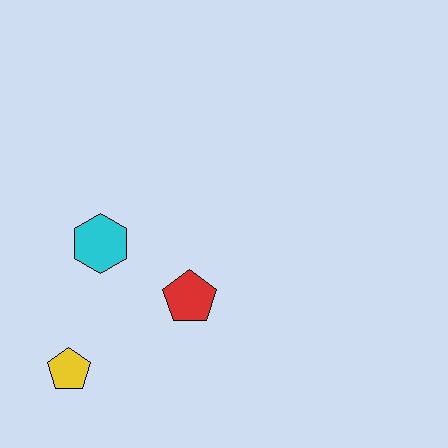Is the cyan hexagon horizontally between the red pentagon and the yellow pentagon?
Yes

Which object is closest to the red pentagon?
The cyan hexagon is closest to the red pentagon.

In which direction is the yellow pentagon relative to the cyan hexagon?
The yellow pentagon is below the cyan hexagon.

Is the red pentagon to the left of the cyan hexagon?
No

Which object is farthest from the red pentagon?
The yellow pentagon is farthest from the red pentagon.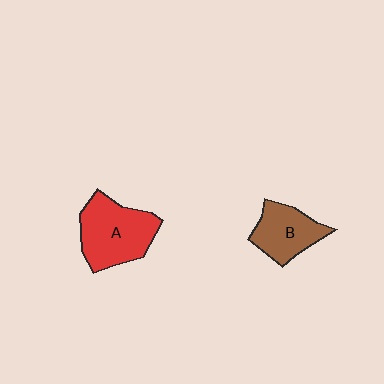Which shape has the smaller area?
Shape B (brown).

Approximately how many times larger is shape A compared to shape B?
Approximately 1.4 times.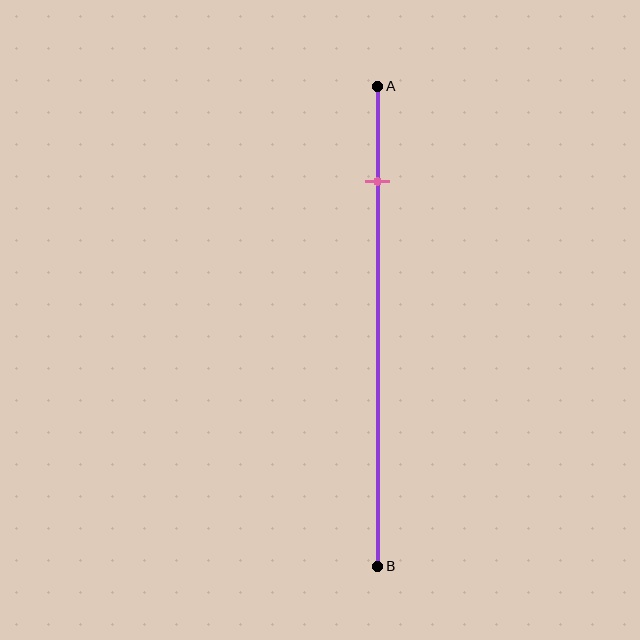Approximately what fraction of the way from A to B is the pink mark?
The pink mark is approximately 20% of the way from A to B.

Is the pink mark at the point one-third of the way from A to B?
No, the mark is at about 20% from A, not at the 33% one-third point.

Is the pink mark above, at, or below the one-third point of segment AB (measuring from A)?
The pink mark is above the one-third point of segment AB.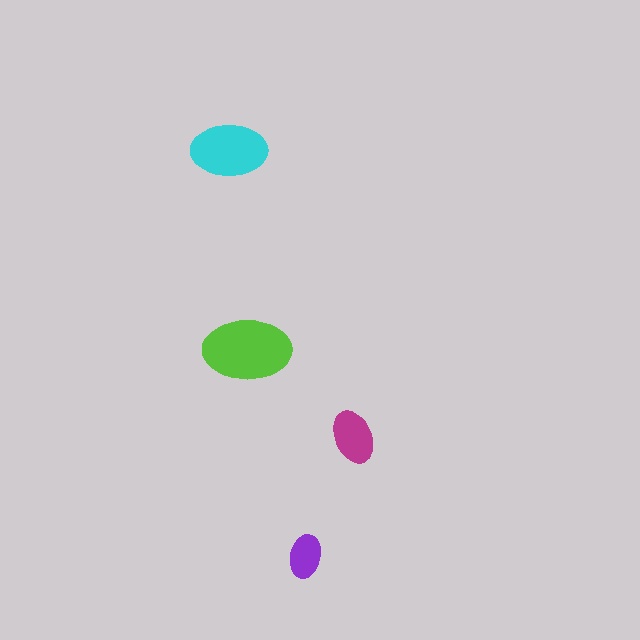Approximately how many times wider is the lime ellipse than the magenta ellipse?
About 1.5 times wider.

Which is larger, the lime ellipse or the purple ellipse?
The lime one.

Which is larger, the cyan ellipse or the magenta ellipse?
The cyan one.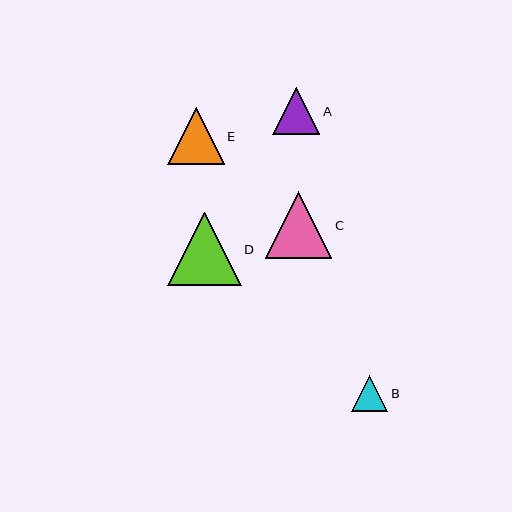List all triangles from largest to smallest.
From largest to smallest: D, C, E, A, B.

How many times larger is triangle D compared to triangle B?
Triangle D is approximately 2.0 times the size of triangle B.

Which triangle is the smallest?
Triangle B is the smallest with a size of approximately 36 pixels.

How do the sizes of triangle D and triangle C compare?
Triangle D and triangle C are approximately the same size.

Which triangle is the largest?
Triangle D is the largest with a size of approximately 73 pixels.